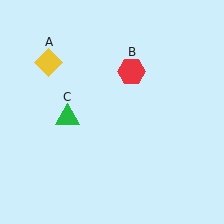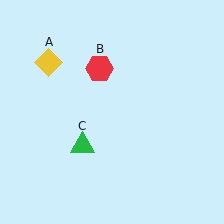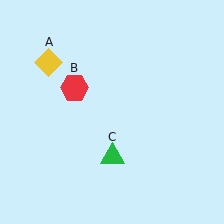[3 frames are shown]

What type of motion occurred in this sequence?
The red hexagon (object B), green triangle (object C) rotated counterclockwise around the center of the scene.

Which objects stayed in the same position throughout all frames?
Yellow diamond (object A) remained stationary.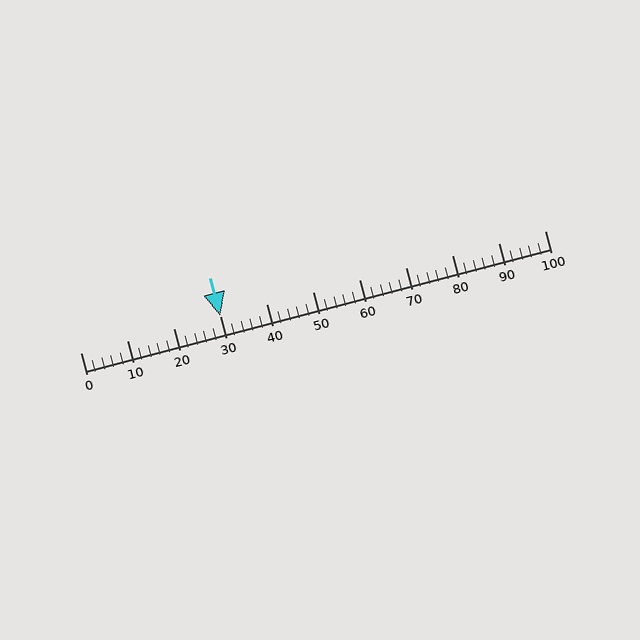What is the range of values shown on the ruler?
The ruler shows values from 0 to 100.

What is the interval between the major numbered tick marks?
The major tick marks are spaced 10 units apart.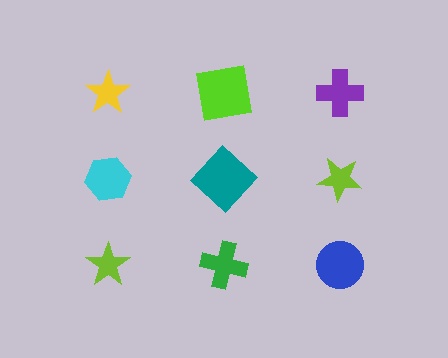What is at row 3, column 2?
A green cross.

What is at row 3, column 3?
A blue circle.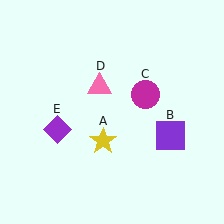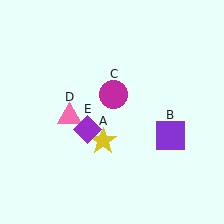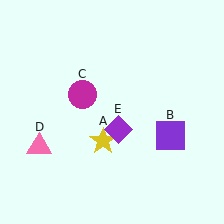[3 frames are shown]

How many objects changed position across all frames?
3 objects changed position: magenta circle (object C), pink triangle (object D), purple diamond (object E).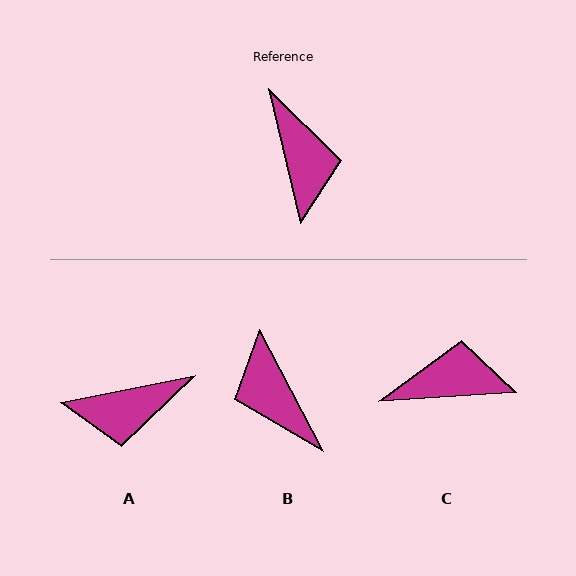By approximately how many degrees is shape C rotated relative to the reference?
Approximately 80 degrees counter-clockwise.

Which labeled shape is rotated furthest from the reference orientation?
B, about 166 degrees away.